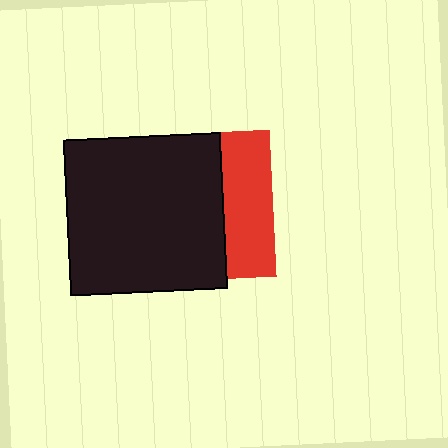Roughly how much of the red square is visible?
A small part of it is visible (roughly 33%).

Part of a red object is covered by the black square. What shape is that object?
It is a square.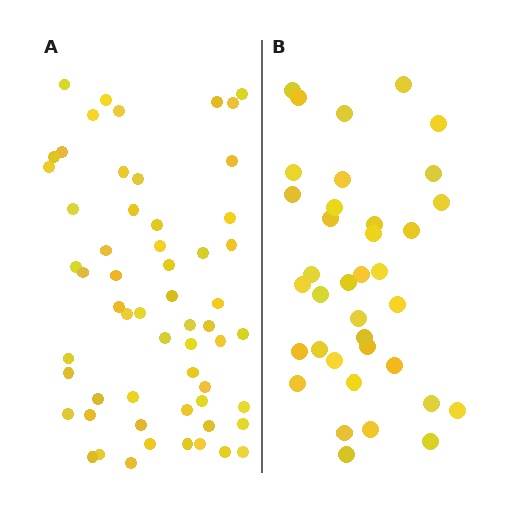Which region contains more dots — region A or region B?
Region A (the left region) has more dots.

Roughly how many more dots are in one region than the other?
Region A has approximately 20 more dots than region B.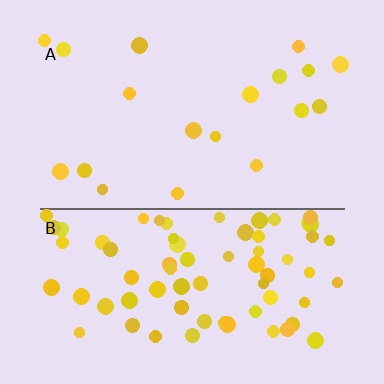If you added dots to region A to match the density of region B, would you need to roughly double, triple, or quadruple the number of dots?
Approximately quadruple.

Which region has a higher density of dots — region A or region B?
B (the bottom).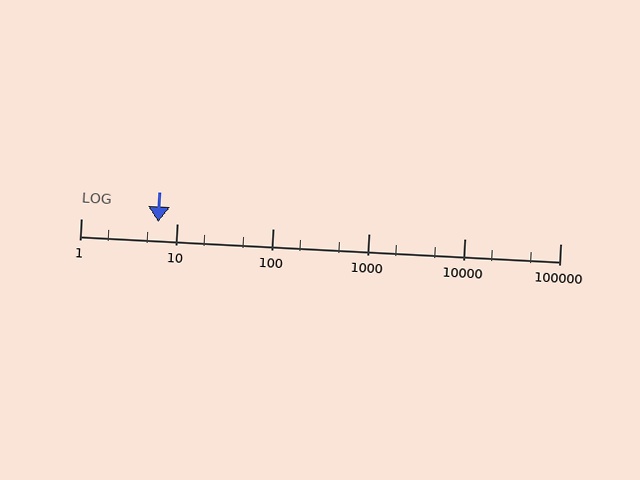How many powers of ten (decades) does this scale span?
The scale spans 5 decades, from 1 to 100000.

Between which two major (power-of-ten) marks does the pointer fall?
The pointer is between 1 and 10.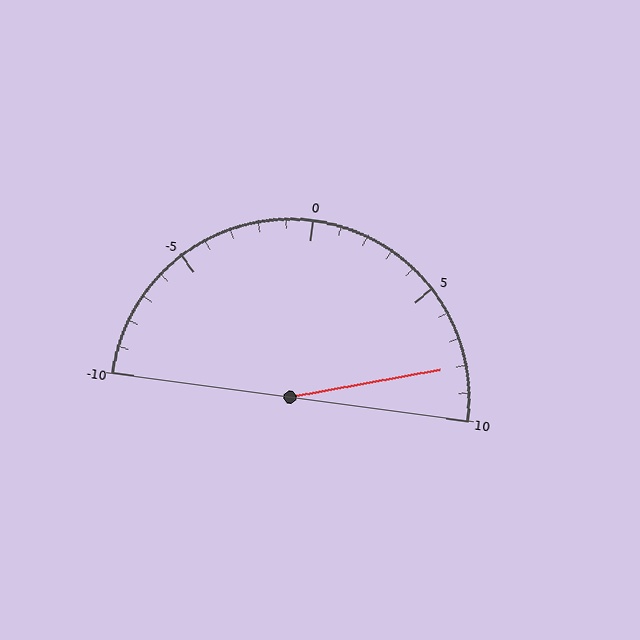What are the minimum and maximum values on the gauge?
The gauge ranges from -10 to 10.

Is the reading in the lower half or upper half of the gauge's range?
The reading is in the upper half of the range (-10 to 10).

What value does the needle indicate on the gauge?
The needle indicates approximately 8.